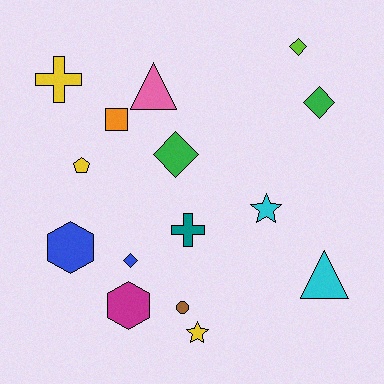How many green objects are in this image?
There are 2 green objects.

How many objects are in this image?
There are 15 objects.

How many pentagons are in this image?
There is 1 pentagon.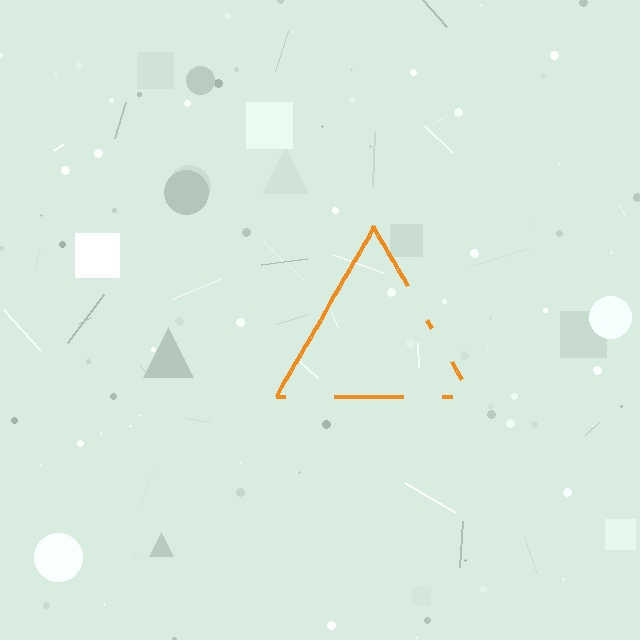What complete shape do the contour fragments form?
The contour fragments form a triangle.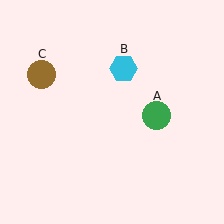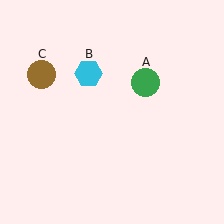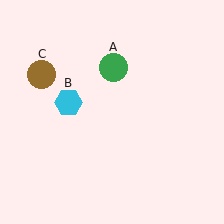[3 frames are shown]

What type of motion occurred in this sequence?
The green circle (object A), cyan hexagon (object B) rotated counterclockwise around the center of the scene.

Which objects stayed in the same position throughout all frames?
Brown circle (object C) remained stationary.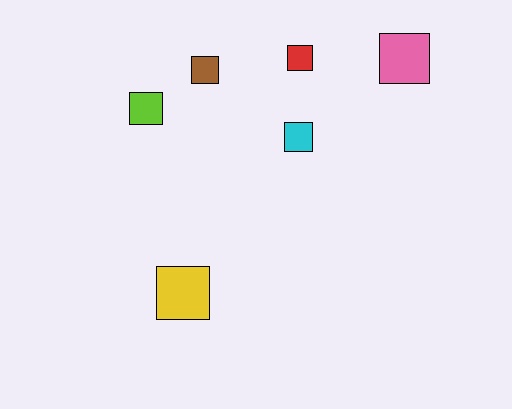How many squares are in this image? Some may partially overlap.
There are 6 squares.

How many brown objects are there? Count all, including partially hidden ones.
There is 1 brown object.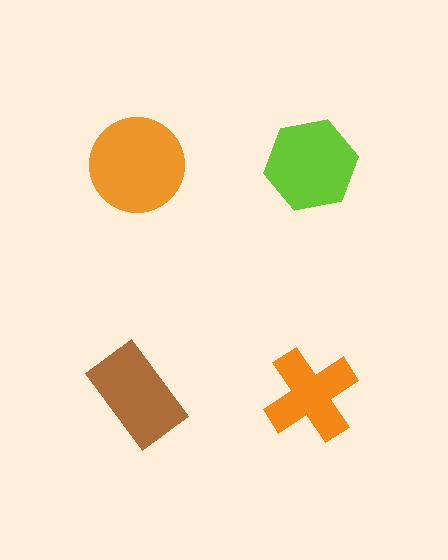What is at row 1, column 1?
An orange circle.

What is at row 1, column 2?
A lime hexagon.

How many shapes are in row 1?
2 shapes.